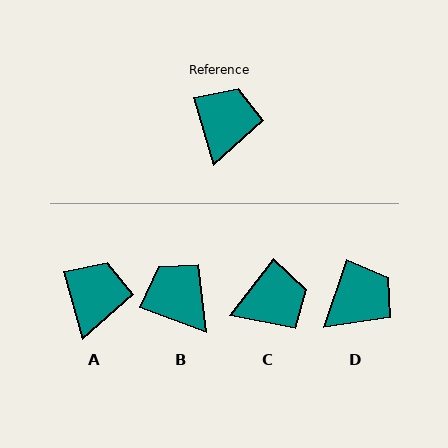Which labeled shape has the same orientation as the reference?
A.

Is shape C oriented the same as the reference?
No, it is off by about 54 degrees.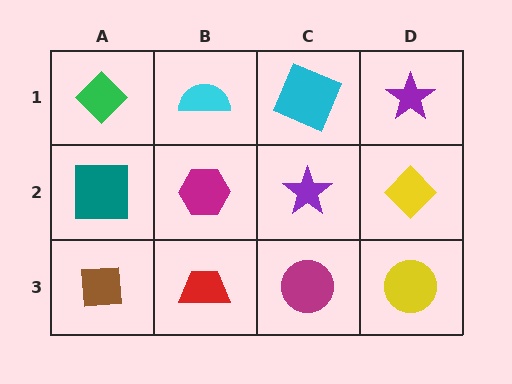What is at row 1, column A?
A green diamond.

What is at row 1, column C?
A cyan square.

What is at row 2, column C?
A purple star.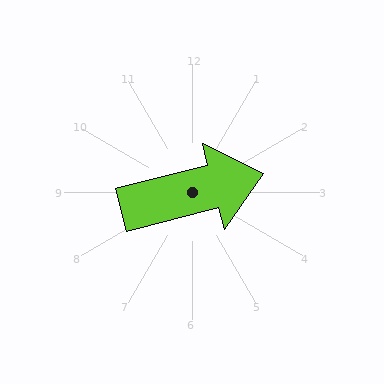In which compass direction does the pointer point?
East.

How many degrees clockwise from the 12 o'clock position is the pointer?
Approximately 76 degrees.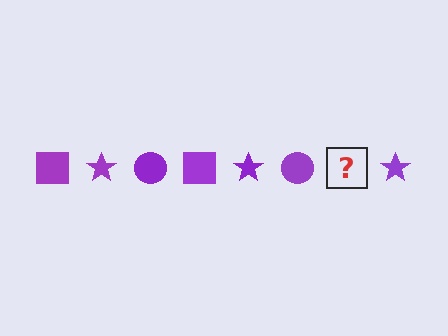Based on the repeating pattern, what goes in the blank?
The blank should be a purple square.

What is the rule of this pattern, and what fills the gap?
The rule is that the pattern cycles through square, star, circle shapes in purple. The gap should be filled with a purple square.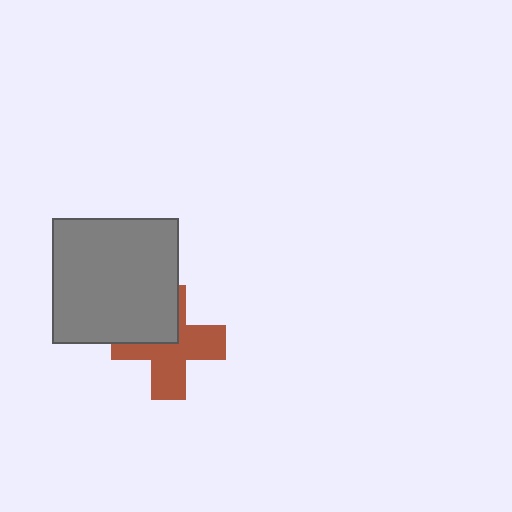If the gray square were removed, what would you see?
You would see the complete brown cross.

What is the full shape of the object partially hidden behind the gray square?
The partially hidden object is a brown cross.